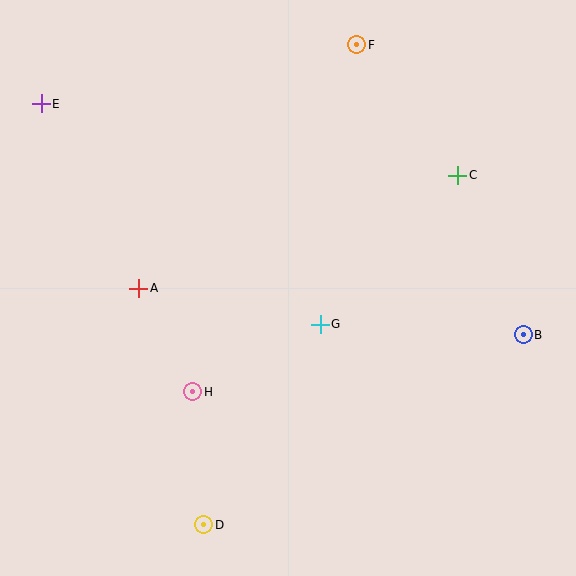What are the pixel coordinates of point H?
Point H is at (193, 392).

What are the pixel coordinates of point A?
Point A is at (139, 288).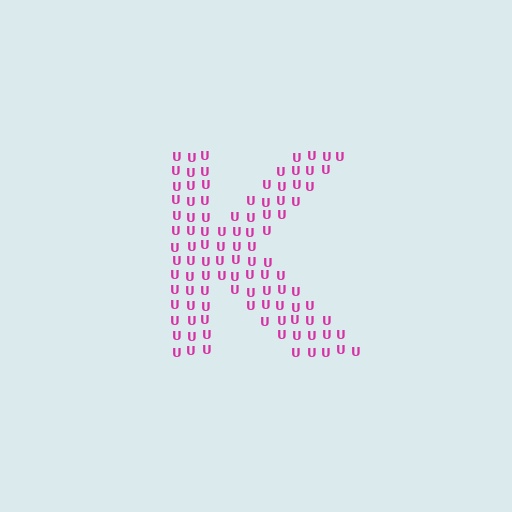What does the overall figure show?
The overall figure shows the letter K.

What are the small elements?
The small elements are letter U's.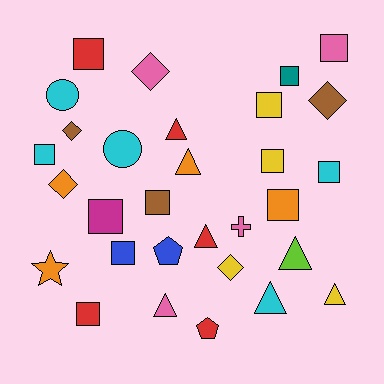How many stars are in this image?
There is 1 star.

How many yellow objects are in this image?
There are 4 yellow objects.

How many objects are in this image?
There are 30 objects.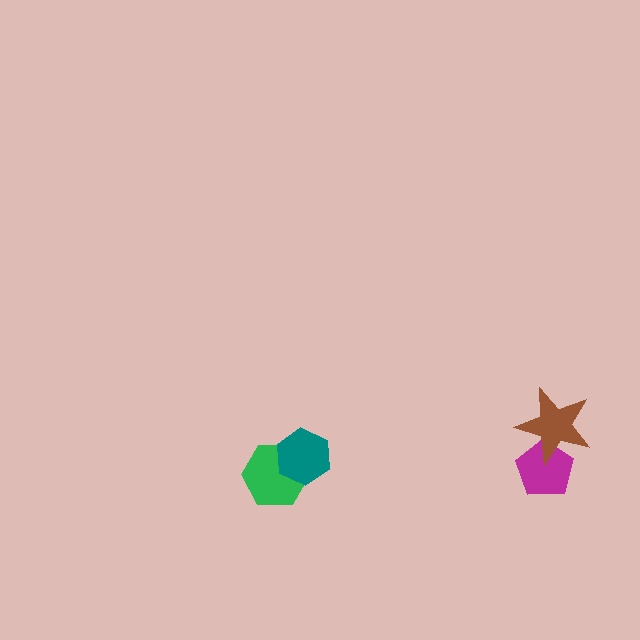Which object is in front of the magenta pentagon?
The brown star is in front of the magenta pentagon.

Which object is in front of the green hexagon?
The teal hexagon is in front of the green hexagon.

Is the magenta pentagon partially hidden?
Yes, it is partially covered by another shape.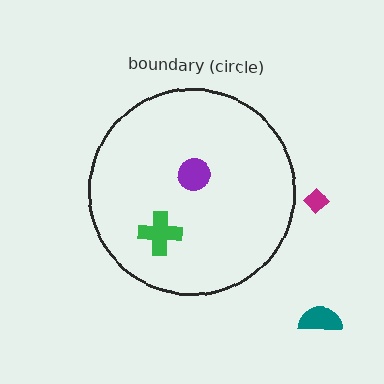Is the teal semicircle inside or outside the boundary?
Outside.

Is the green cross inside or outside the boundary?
Inside.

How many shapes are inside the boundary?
2 inside, 2 outside.